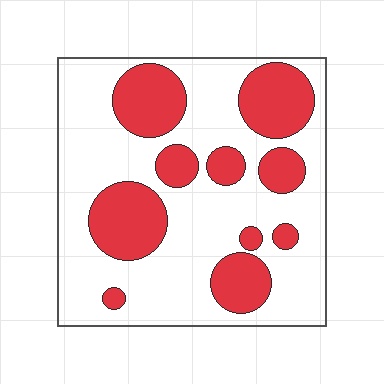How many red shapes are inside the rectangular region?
10.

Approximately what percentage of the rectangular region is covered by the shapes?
Approximately 30%.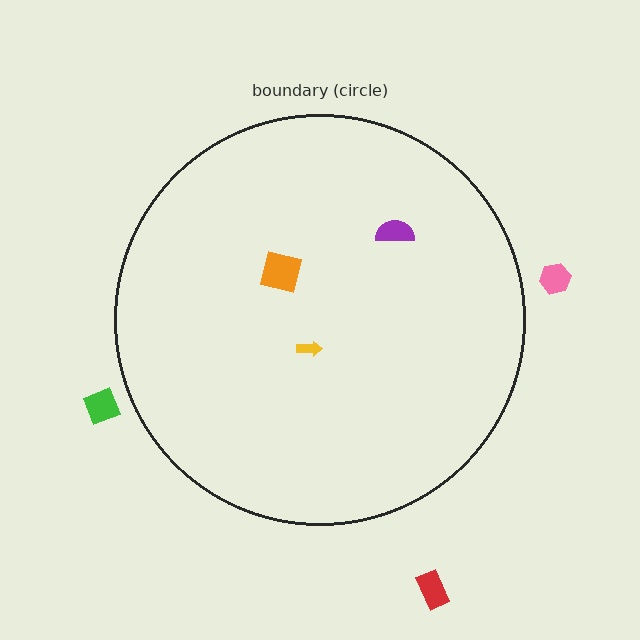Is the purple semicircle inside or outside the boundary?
Inside.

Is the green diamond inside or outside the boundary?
Outside.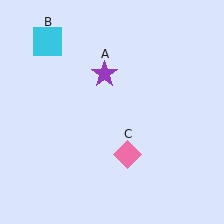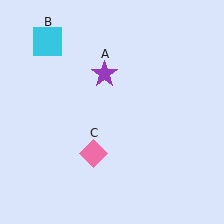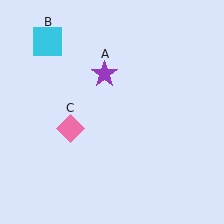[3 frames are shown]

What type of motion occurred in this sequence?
The pink diamond (object C) rotated clockwise around the center of the scene.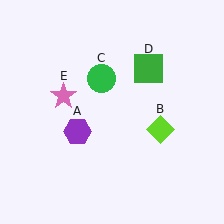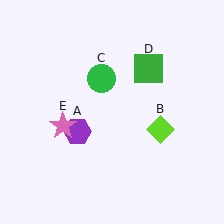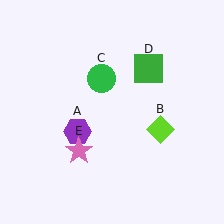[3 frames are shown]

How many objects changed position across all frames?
1 object changed position: pink star (object E).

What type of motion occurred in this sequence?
The pink star (object E) rotated counterclockwise around the center of the scene.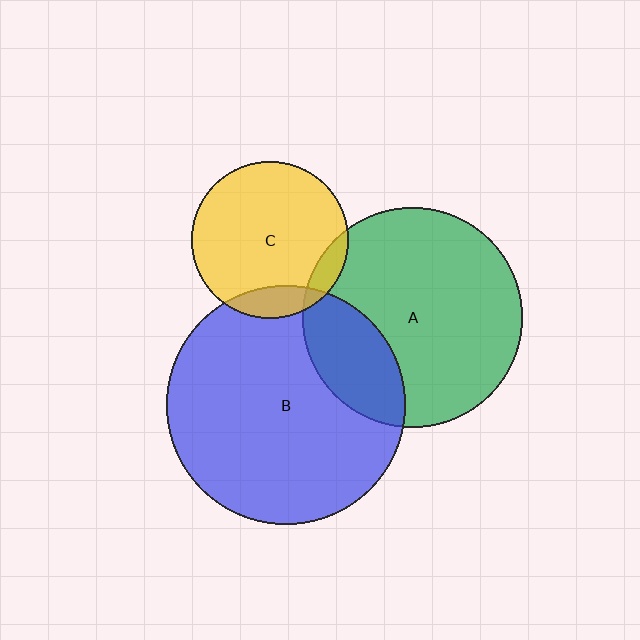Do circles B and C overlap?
Yes.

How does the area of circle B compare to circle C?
Approximately 2.3 times.